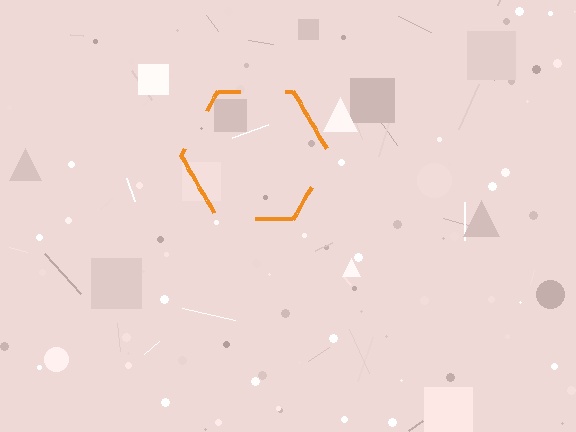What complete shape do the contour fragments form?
The contour fragments form a hexagon.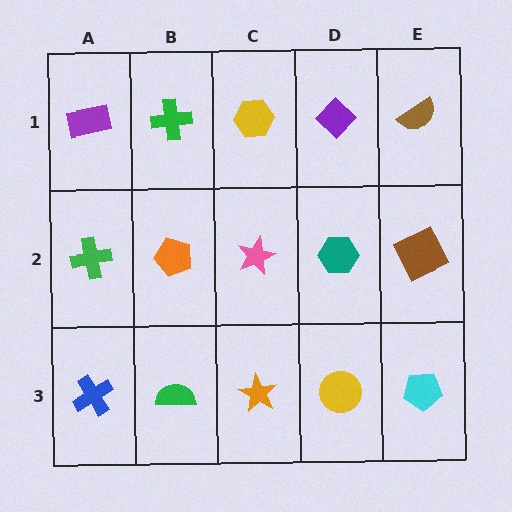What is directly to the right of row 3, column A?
A green semicircle.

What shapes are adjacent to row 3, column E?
A brown square (row 2, column E), a yellow circle (row 3, column D).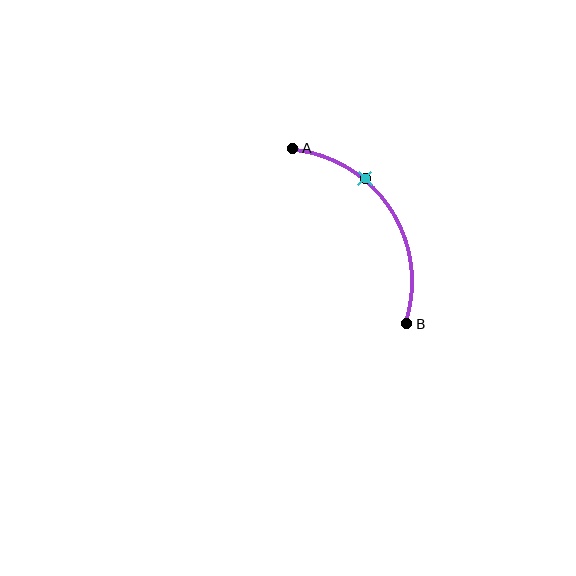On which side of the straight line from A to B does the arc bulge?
The arc bulges to the right of the straight line connecting A and B.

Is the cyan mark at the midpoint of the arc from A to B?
No. The cyan mark lies on the arc but is closer to endpoint A. The arc midpoint would be at the point on the curve equidistant along the arc from both A and B.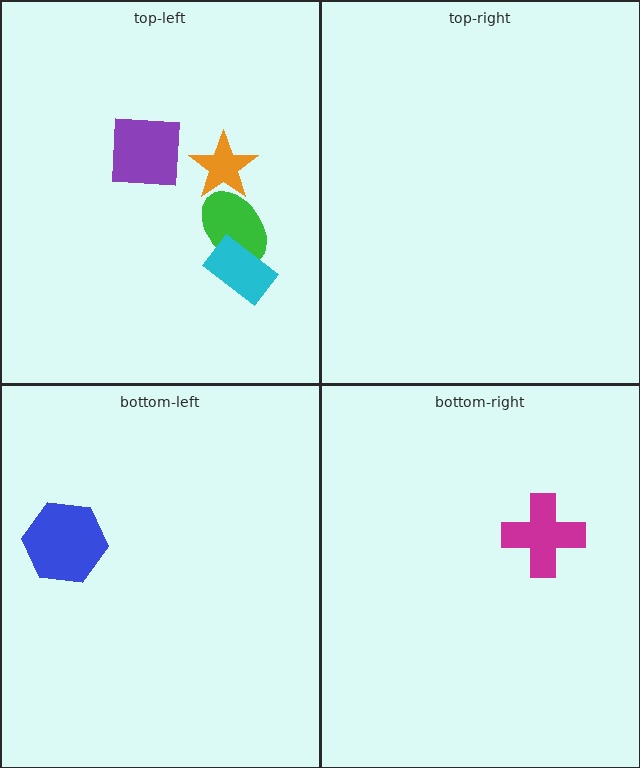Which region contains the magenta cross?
The bottom-right region.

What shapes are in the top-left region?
The green ellipse, the purple square, the orange star, the cyan rectangle.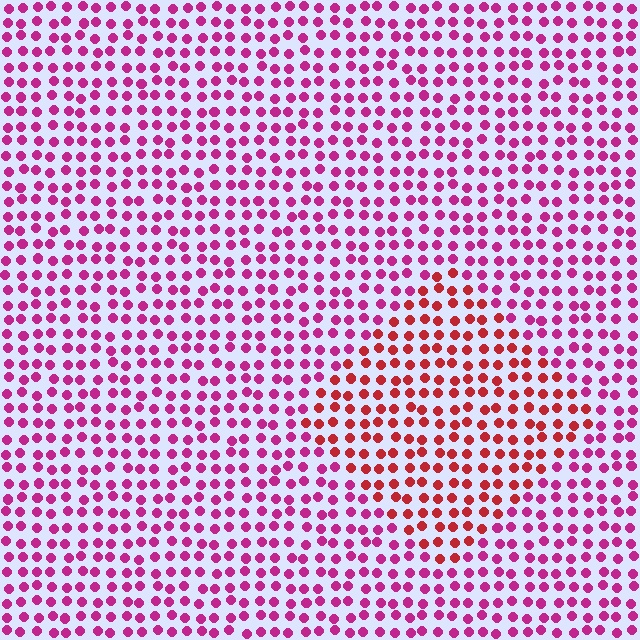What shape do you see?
I see a diamond.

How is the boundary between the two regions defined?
The boundary is defined purely by a slight shift in hue (about 36 degrees). Spacing, size, and orientation are identical on both sides.